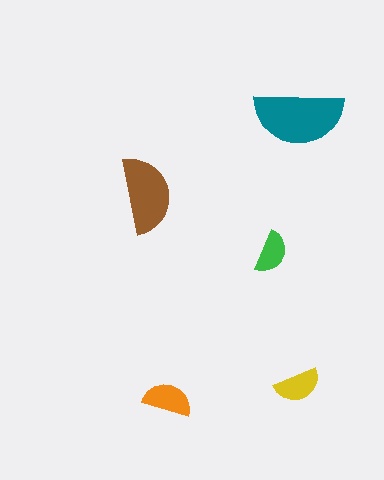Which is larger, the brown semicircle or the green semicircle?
The brown one.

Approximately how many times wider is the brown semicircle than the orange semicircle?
About 1.5 times wider.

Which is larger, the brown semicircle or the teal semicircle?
The teal one.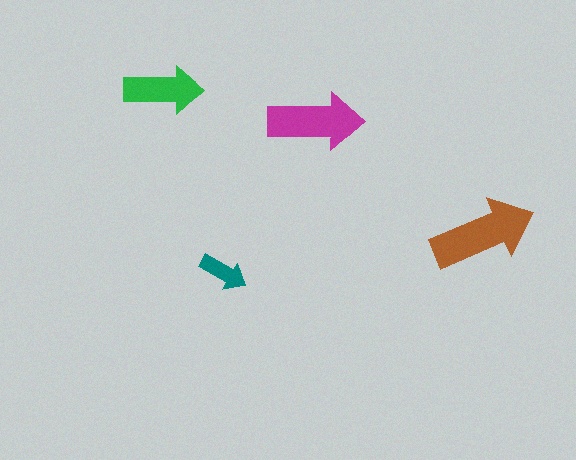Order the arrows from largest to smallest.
the brown one, the magenta one, the green one, the teal one.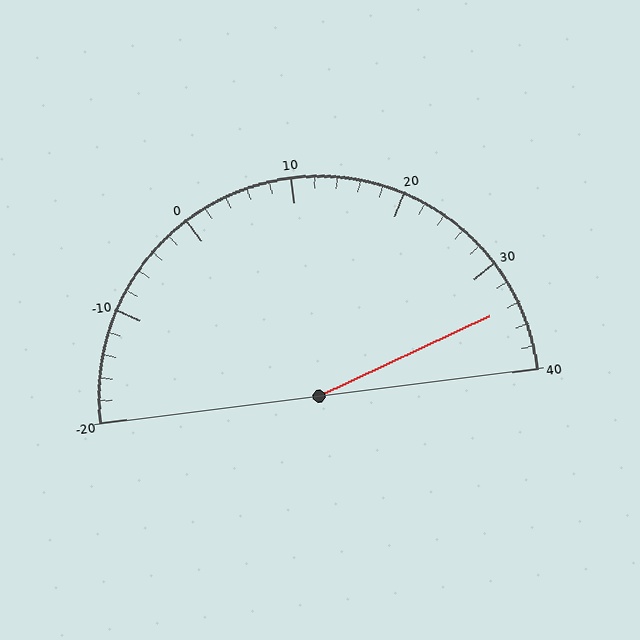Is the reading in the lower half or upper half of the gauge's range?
The reading is in the upper half of the range (-20 to 40).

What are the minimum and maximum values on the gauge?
The gauge ranges from -20 to 40.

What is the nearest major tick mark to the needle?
The nearest major tick mark is 30.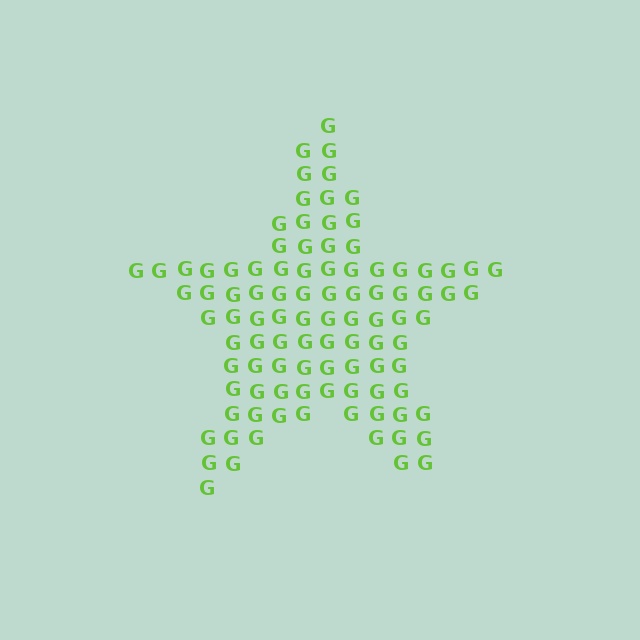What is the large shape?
The large shape is a star.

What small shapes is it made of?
It is made of small letter G's.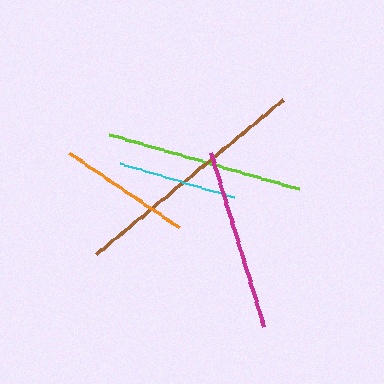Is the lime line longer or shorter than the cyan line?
The lime line is longer than the cyan line.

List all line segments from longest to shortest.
From longest to shortest: brown, lime, magenta, orange, cyan.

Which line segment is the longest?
The brown line is the longest at approximately 243 pixels.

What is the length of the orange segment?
The orange segment is approximately 133 pixels long.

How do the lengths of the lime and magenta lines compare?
The lime and magenta lines are approximately the same length.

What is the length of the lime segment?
The lime segment is approximately 199 pixels long.